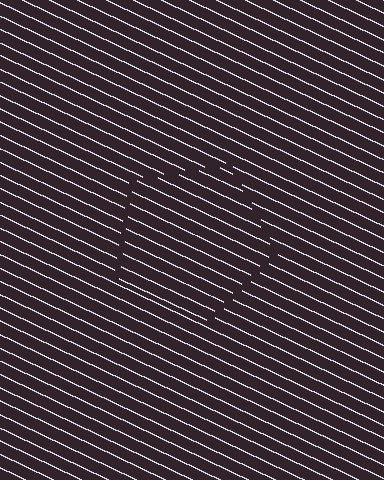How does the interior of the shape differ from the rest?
The interior of the shape contains the same grating, shifted by half a period — the contour is defined by the phase discontinuity where line-ends from the inner and outer gratings abut.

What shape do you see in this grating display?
An illusory pentagon. The interior of the shape contains the same grating, shifted by half a period — the contour is defined by the phase discontinuity where line-ends from the inner and outer gratings abut.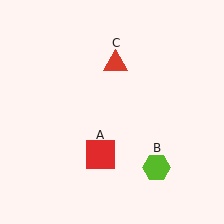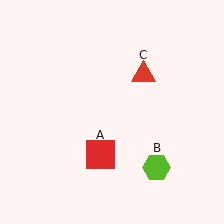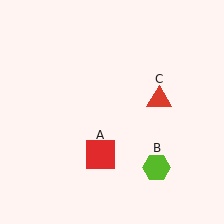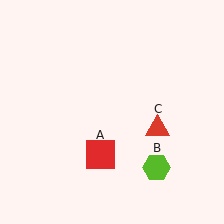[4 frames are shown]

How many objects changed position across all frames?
1 object changed position: red triangle (object C).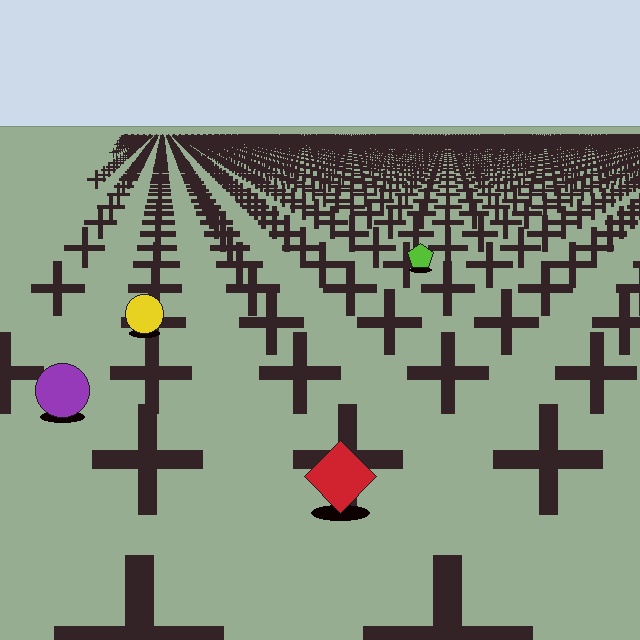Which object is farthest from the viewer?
The lime pentagon is farthest from the viewer. It appears smaller and the ground texture around it is denser.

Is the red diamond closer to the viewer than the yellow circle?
Yes. The red diamond is closer — you can tell from the texture gradient: the ground texture is coarser near it.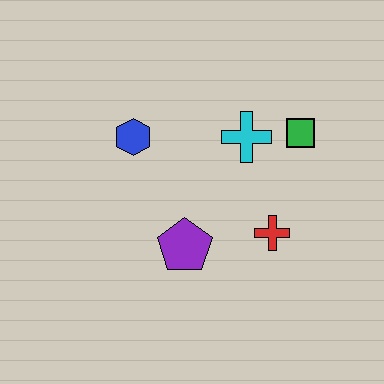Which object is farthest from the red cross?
The blue hexagon is farthest from the red cross.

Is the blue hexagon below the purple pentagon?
No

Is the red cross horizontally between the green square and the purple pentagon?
Yes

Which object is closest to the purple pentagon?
The red cross is closest to the purple pentagon.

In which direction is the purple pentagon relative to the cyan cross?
The purple pentagon is below the cyan cross.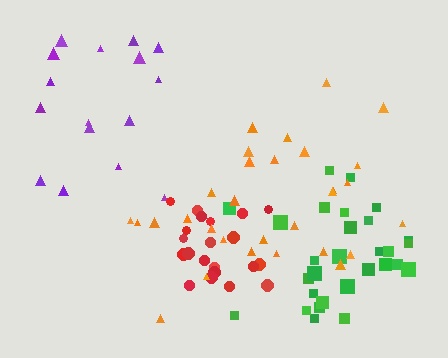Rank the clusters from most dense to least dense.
red, green, orange, purple.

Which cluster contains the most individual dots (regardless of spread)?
Orange (30).